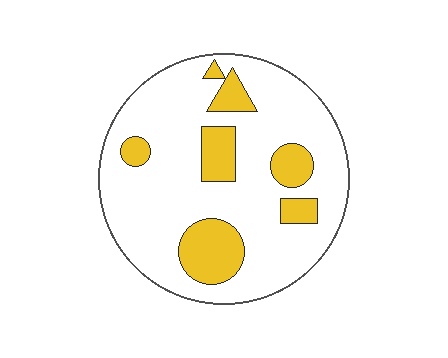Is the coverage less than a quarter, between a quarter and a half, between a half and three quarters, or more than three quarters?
Less than a quarter.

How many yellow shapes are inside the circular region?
7.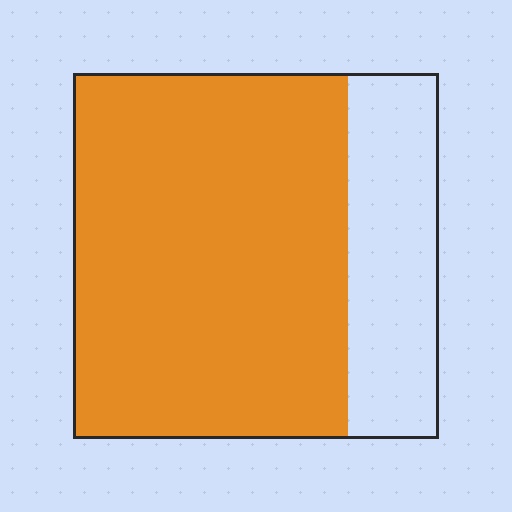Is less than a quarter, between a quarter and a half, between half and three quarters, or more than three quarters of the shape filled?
More than three quarters.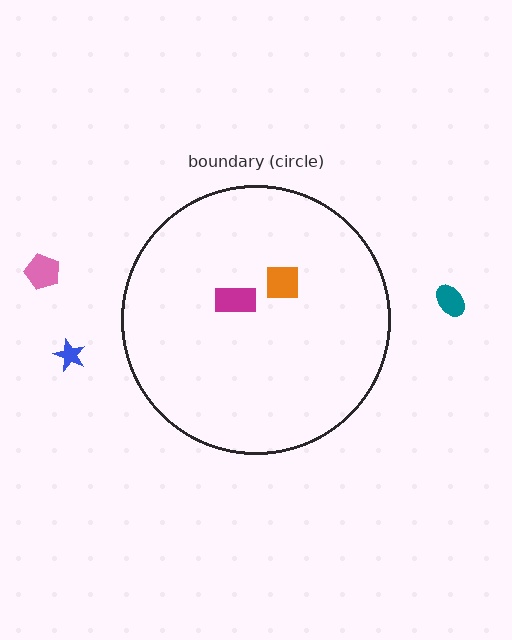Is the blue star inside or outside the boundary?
Outside.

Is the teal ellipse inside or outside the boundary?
Outside.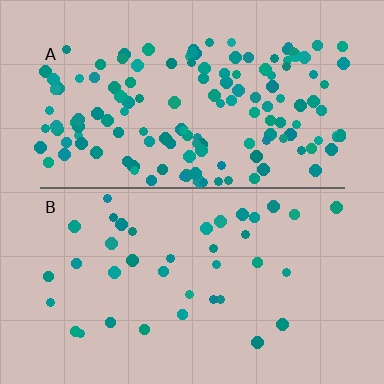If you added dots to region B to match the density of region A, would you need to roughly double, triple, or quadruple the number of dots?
Approximately quadruple.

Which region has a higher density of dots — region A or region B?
A (the top).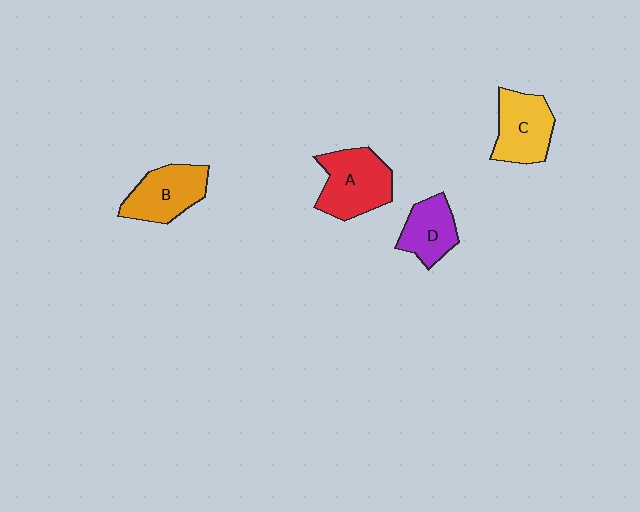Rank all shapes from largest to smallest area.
From largest to smallest: A (red), C (yellow), B (orange), D (purple).